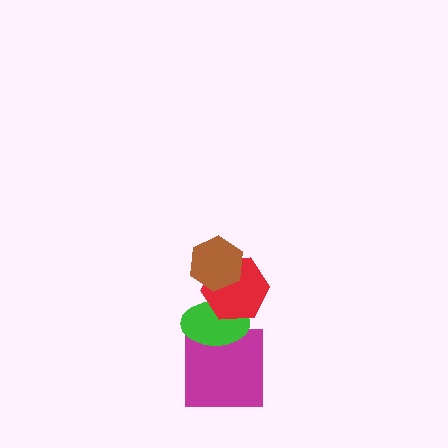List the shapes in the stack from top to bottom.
From top to bottom: the brown hexagon, the red hexagon, the green ellipse, the magenta square.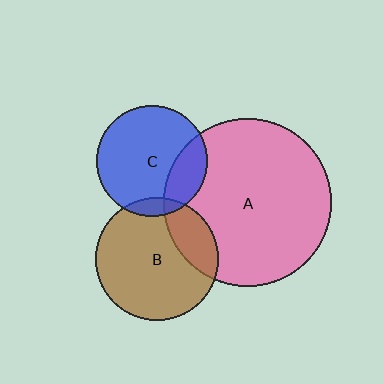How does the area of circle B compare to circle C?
Approximately 1.2 times.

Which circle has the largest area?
Circle A (pink).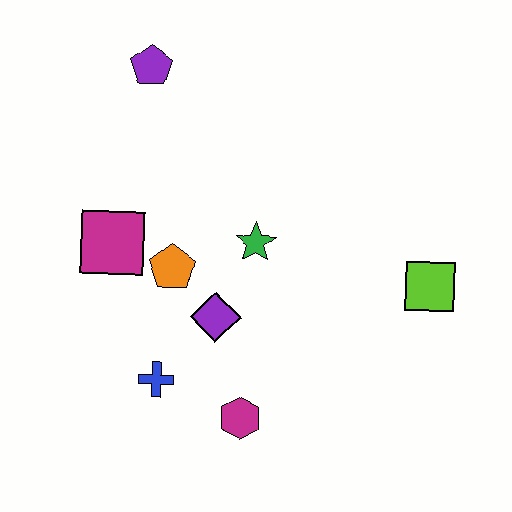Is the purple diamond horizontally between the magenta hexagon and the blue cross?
Yes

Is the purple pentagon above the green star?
Yes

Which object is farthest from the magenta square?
The lime square is farthest from the magenta square.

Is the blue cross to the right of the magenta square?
Yes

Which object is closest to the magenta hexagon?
The blue cross is closest to the magenta hexagon.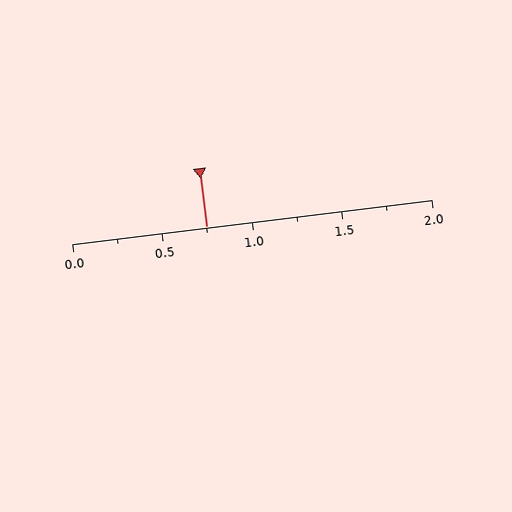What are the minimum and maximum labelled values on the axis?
The axis runs from 0.0 to 2.0.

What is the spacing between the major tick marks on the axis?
The major ticks are spaced 0.5 apart.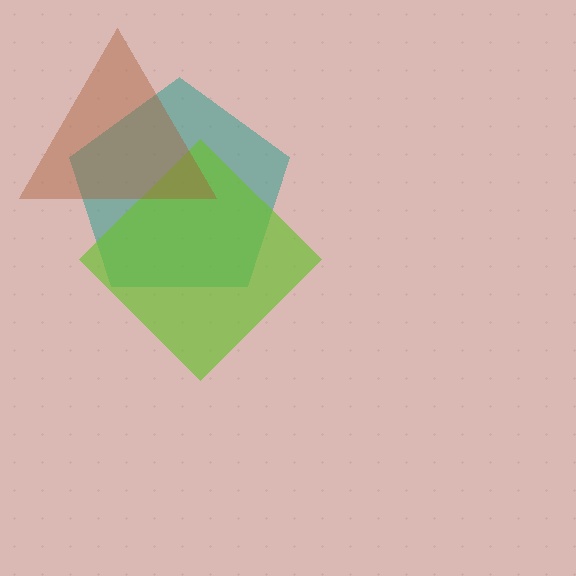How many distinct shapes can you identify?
There are 3 distinct shapes: a teal pentagon, a lime diamond, a brown triangle.